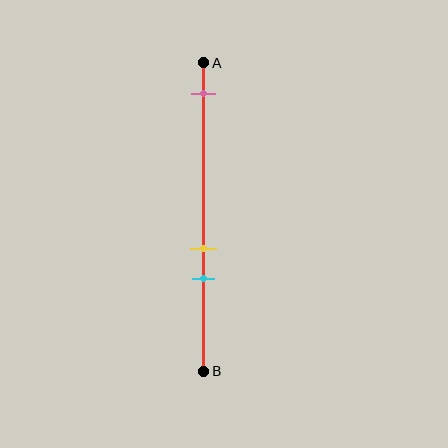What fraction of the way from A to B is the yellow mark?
The yellow mark is approximately 60% (0.6) of the way from A to B.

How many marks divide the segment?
There are 3 marks dividing the segment.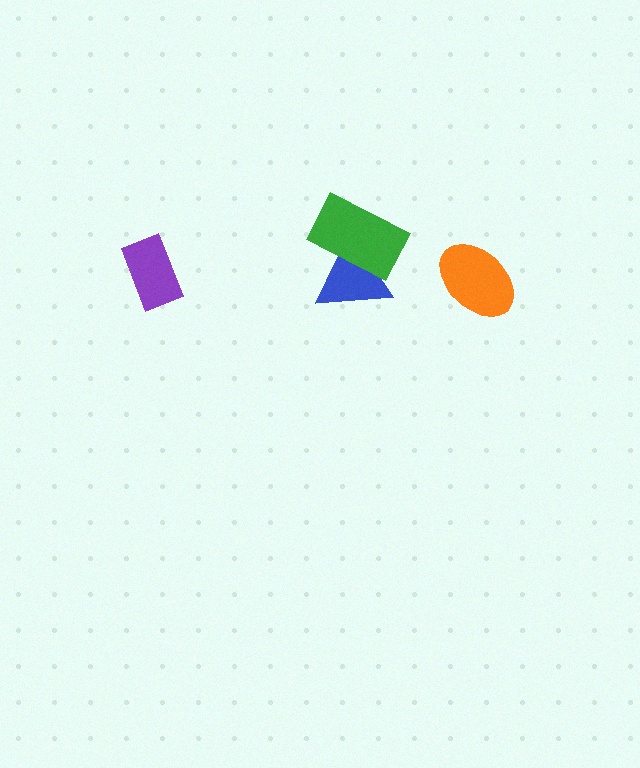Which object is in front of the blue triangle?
The green rectangle is in front of the blue triangle.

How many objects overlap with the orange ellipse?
0 objects overlap with the orange ellipse.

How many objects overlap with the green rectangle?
1 object overlaps with the green rectangle.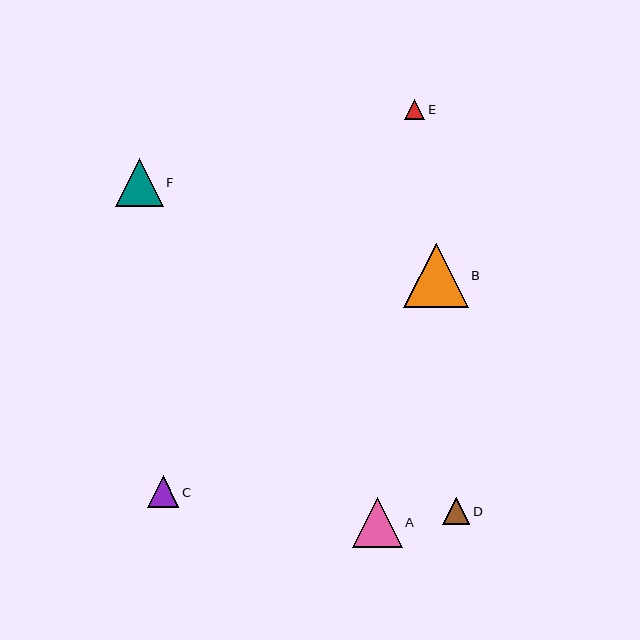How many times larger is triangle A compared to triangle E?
Triangle A is approximately 2.4 times the size of triangle E.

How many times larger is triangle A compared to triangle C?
Triangle A is approximately 1.6 times the size of triangle C.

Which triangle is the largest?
Triangle B is the largest with a size of approximately 64 pixels.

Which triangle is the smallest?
Triangle E is the smallest with a size of approximately 21 pixels.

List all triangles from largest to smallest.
From largest to smallest: B, A, F, C, D, E.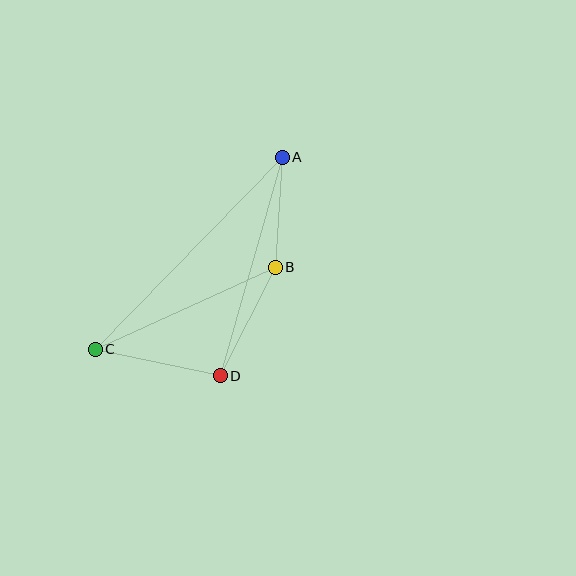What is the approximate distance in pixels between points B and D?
The distance between B and D is approximately 122 pixels.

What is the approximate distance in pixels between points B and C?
The distance between B and C is approximately 198 pixels.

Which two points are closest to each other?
Points A and B are closest to each other.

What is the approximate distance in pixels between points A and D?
The distance between A and D is approximately 227 pixels.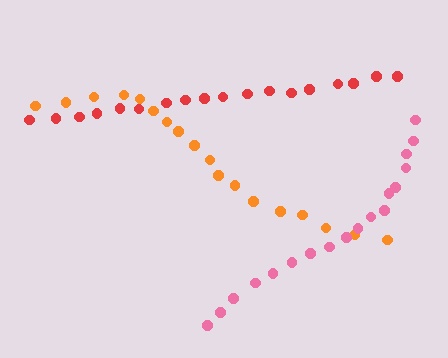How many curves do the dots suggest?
There are 3 distinct paths.